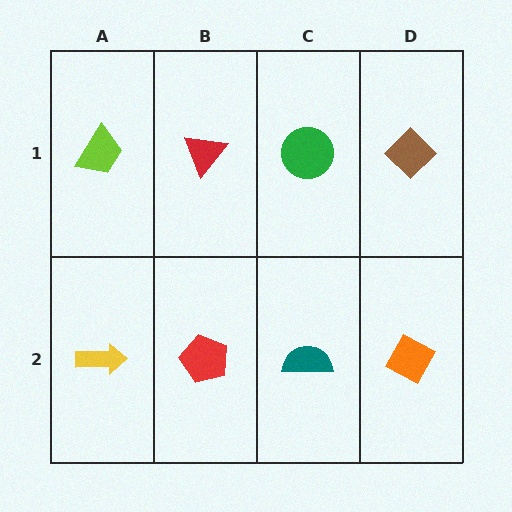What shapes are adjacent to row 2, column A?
A lime trapezoid (row 1, column A), a red pentagon (row 2, column B).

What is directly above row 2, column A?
A lime trapezoid.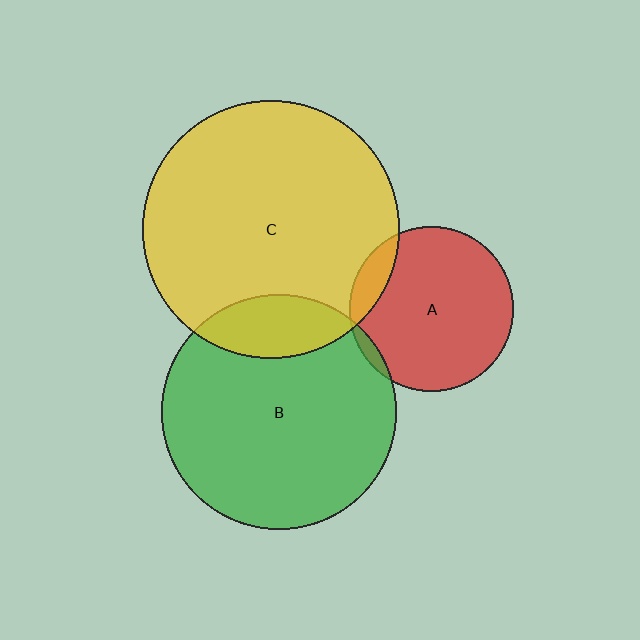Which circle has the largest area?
Circle C (yellow).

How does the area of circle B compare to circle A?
Approximately 2.0 times.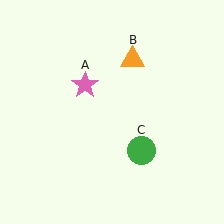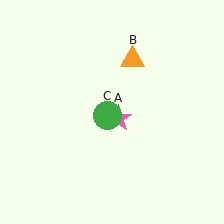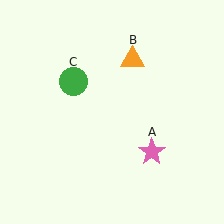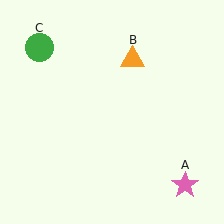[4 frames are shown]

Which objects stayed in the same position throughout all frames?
Orange triangle (object B) remained stationary.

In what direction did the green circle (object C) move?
The green circle (object C) moved up and to the left.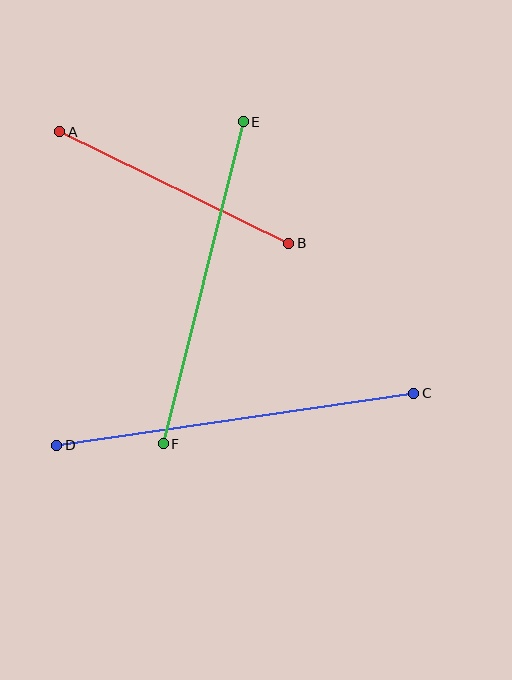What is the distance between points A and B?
The distance is approximately 255 pixels.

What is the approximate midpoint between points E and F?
The midpoint is at approximately (203, 283) pixels.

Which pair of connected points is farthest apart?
Points C and D are farthest apart.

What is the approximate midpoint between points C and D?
The midpoint is at approximately (235, 419) pixels.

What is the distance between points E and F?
The distance is approximately 332 pixels.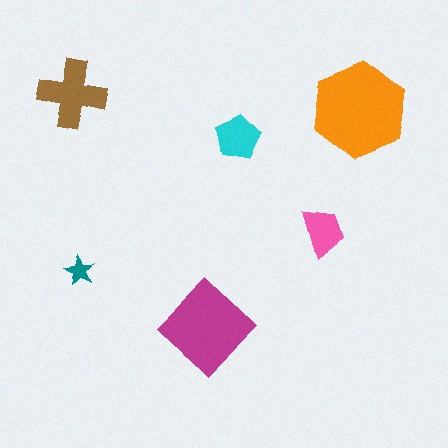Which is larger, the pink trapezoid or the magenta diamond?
The magenta diamond.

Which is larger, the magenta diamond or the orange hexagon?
The orange hexagon.